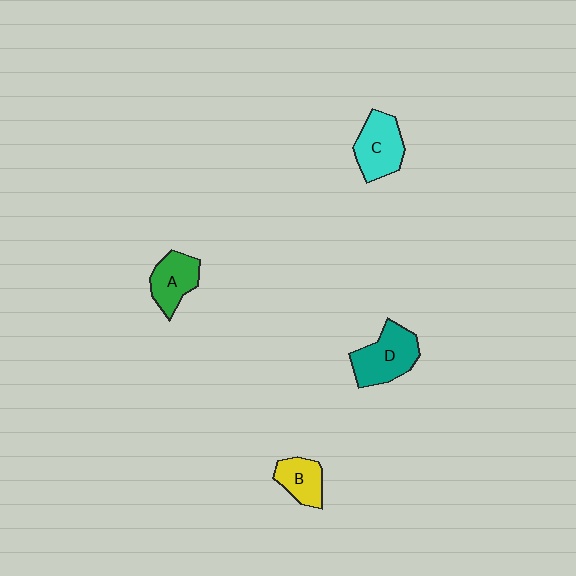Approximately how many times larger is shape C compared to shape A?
Approximately 1.2 times.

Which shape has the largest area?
Shape D (teal).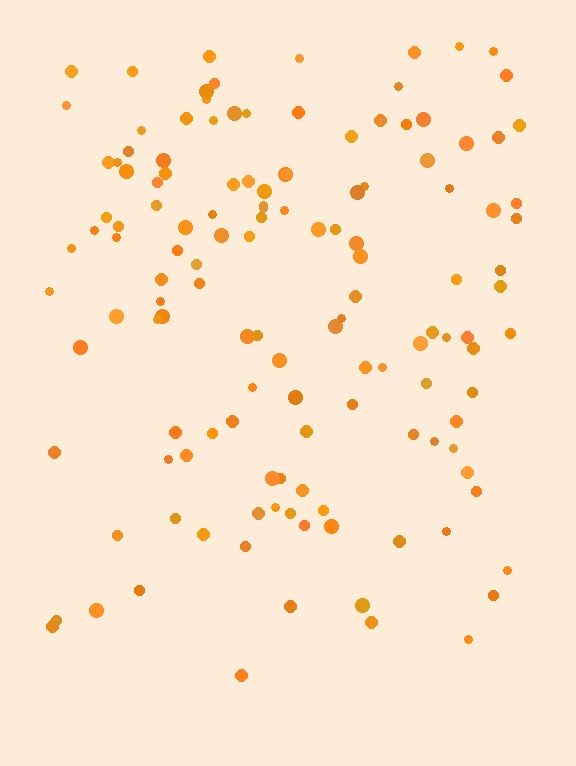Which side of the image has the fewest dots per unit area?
The bottom.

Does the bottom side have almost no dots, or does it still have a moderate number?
Still a moderate number, just noticeably fewer than the top.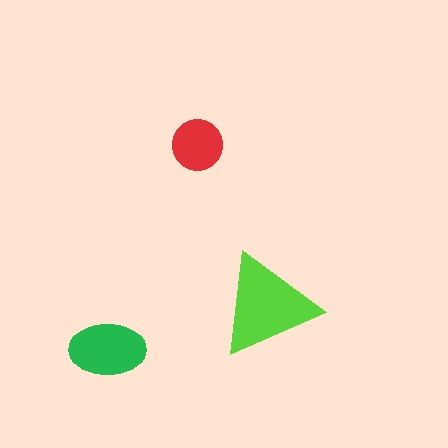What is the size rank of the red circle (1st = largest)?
3rd.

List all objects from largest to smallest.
The lime triangle, the green ellipse, the red circle.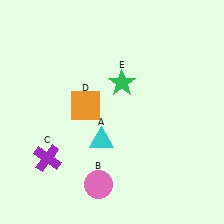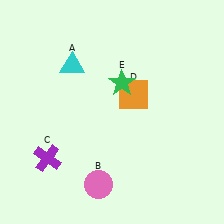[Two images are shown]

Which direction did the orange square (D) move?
The orange square (D) moved right.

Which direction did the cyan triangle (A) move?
The cyan triangle (A) moved up.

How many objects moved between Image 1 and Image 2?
2 objects moved between the two images.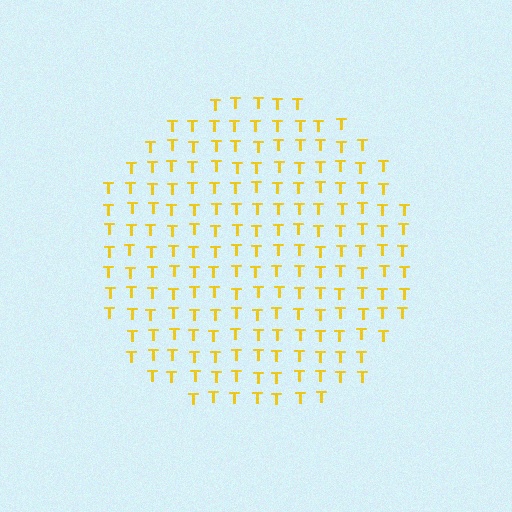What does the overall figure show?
The overall figure shows a circle.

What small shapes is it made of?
It is made of small letter T's.